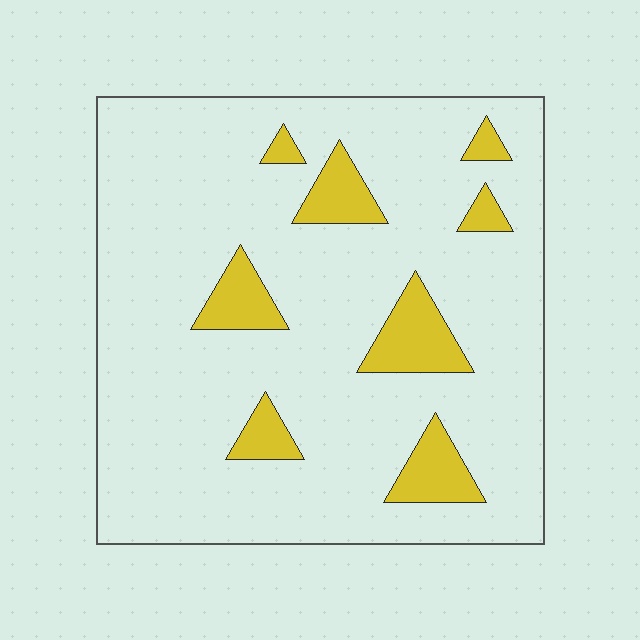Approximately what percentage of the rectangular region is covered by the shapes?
Approximately 15%.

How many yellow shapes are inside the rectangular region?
8.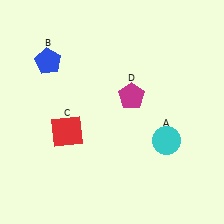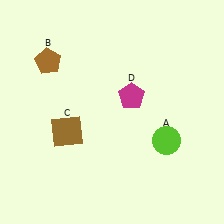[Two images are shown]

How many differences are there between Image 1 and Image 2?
There are 3 differences between the two images.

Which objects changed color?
A changed from cyan to lime. B changed from blue to brown. C changed from red to brown.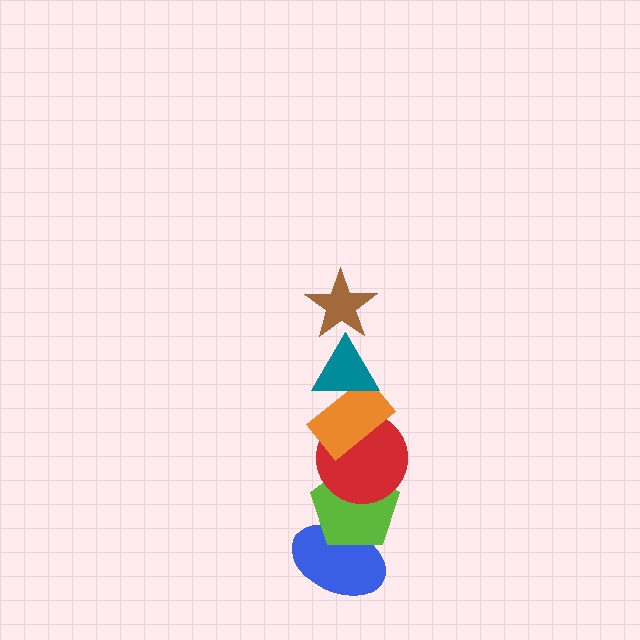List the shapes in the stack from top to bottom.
From top to bottom: the brown star, the teal triangle, the orange rectangle, the red circle, the lime pentagon, the blue ellipse.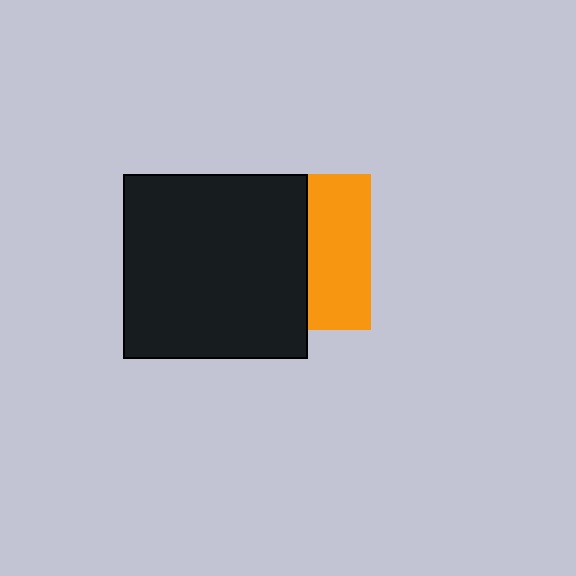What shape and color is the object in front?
The object in front is a black square.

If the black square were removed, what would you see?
You would see the complete orange square.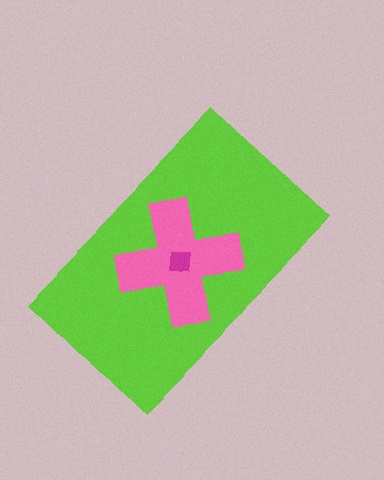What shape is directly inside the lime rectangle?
The pink cross.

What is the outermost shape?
The lime rectangle.